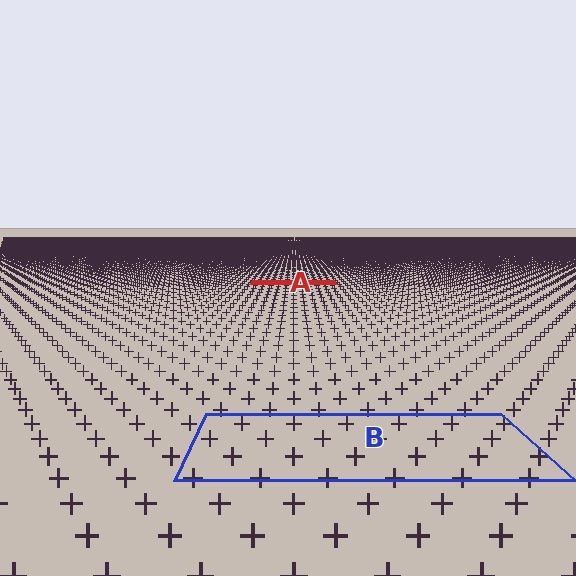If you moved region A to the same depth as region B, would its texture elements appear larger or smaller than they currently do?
They would appear larger. At a closer depth, the same texture elements are projected at a bigger on-screen size.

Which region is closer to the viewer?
Region B is closer. The texture elements there are larger and more spread out.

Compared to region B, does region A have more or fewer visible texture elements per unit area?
Region A has more texture elements per unit area — they are packed more densely because it is farther away.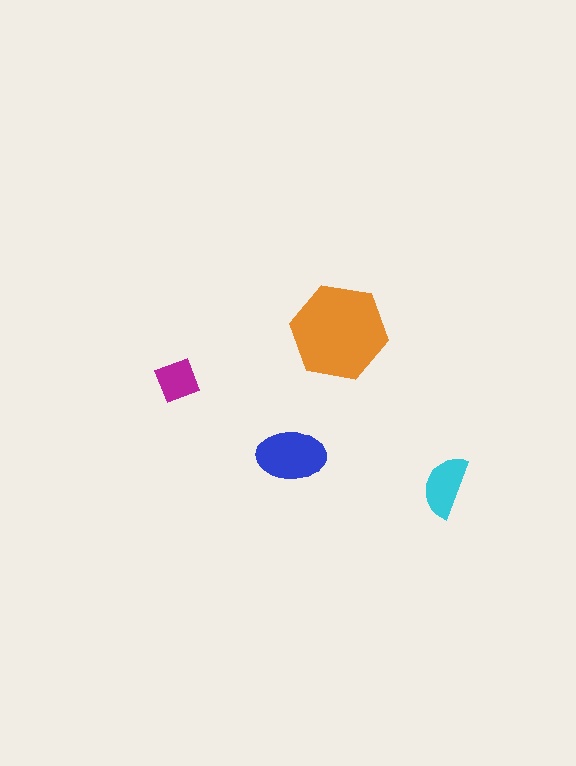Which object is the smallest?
The magenta square.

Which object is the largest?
The orange hexagon.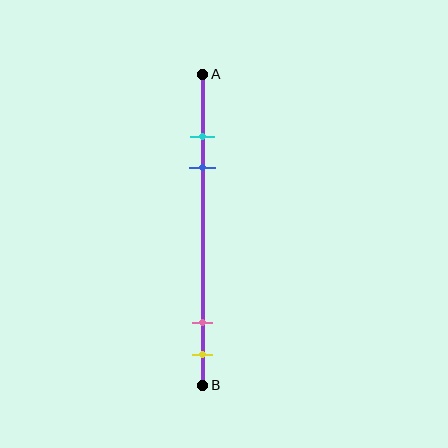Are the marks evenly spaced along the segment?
No, the marks are not evenly spaced.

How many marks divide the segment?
There are 4 marks dividing the segment.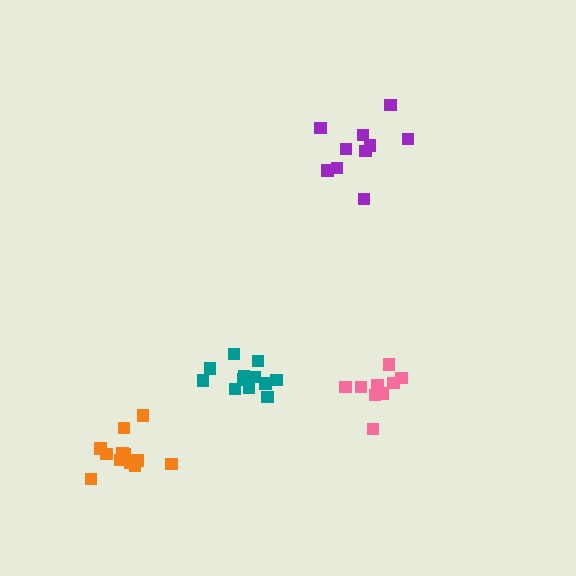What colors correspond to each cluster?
The clusters are colored: orange, teal, purple, pink.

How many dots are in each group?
Group 1: 12 dots, Group 2: 12 dots, Group 3: 10 dots, Group 4: 9 dots (43 total).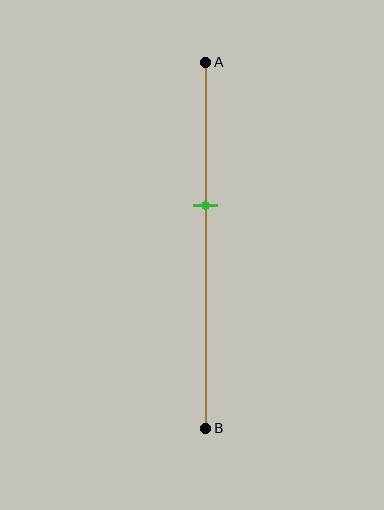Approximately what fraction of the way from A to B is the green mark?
The green mark is approximately 40% of the way from A to B.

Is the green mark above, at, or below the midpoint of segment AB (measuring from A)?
The green mark is above the midpoint of segment AB.